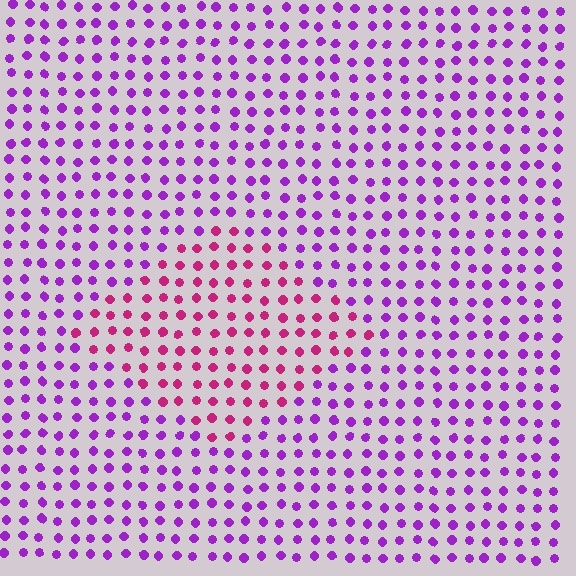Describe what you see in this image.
The image is filled with small purple elements in a uniform arrangement. A diamond-shaped region is visible where the elements are tinted to a slightly different hue, forming a subtle color boundary.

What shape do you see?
I see a diamond.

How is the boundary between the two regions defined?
The boundary is defined purely by a slight shift in hue (about 42 degrees). Spacing, size, and orientation are identical on both sides.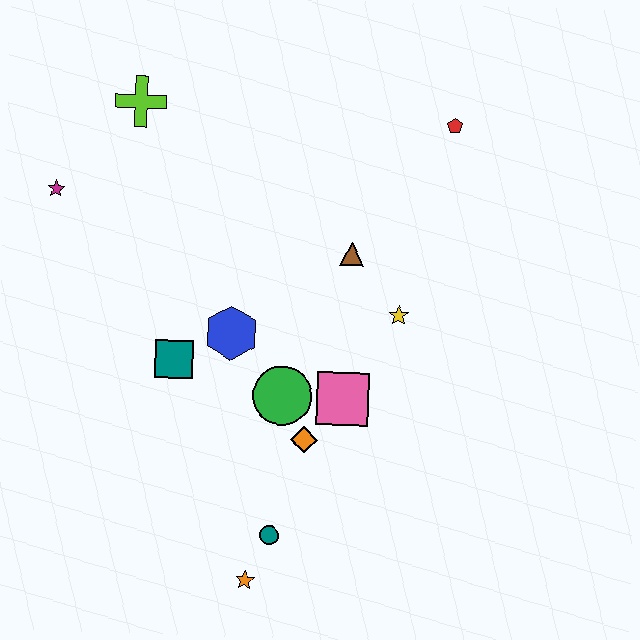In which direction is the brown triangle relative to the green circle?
The brown triangle is above the green circle.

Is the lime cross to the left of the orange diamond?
Yes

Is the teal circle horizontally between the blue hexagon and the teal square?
No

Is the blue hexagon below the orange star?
No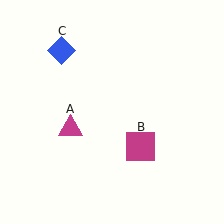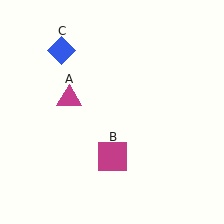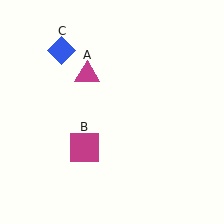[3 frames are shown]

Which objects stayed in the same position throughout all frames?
Blue diamond (object C) remained stationary.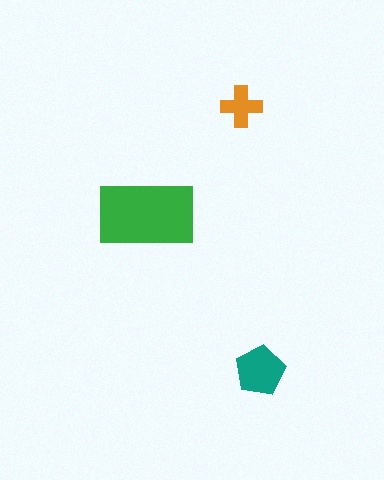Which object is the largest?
The green rectangle.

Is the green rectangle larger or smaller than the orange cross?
Larger.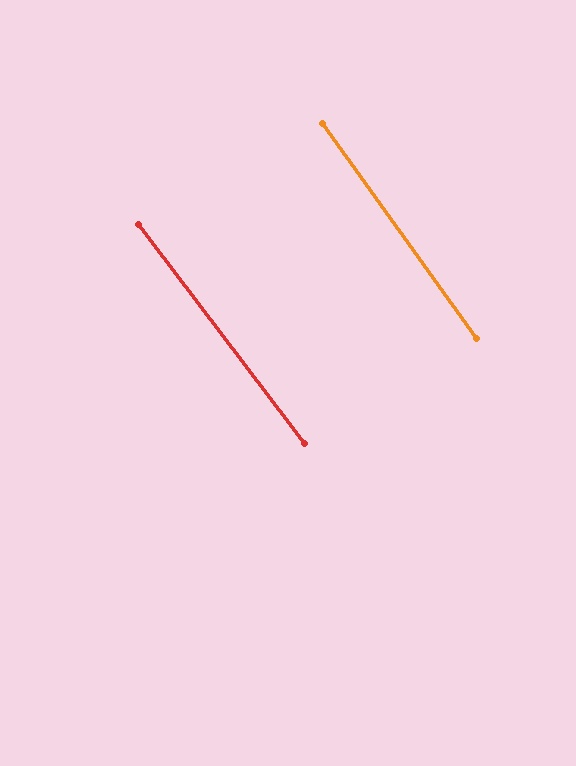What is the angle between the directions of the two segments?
Approximately 1 degree.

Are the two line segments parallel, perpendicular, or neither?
Parallel — their directions differ by only 1.4°.